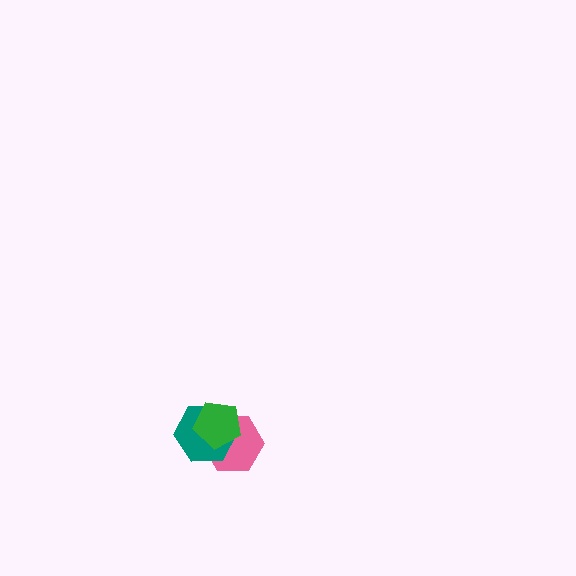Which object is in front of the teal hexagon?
The green pentagon is in front of the teal hexagon.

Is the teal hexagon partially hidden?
Yes, it is partially covered by another shape.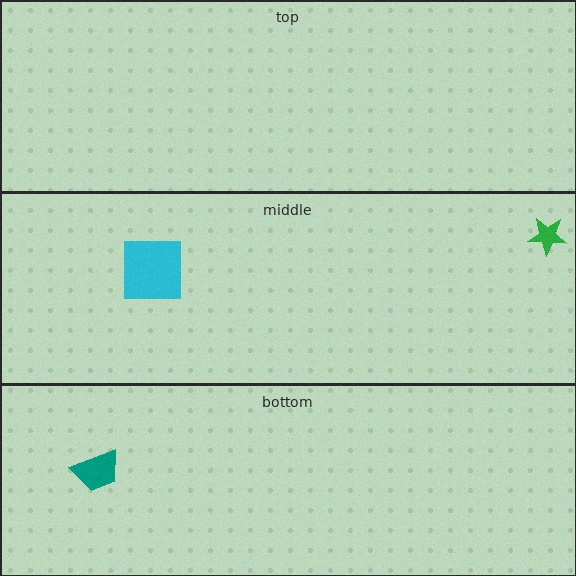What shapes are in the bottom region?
The teal trapezoid.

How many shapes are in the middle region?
2.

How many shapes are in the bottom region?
1.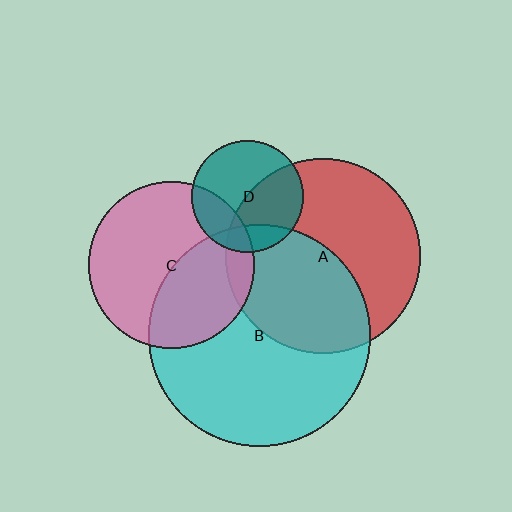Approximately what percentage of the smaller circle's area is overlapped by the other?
Approximately 10%.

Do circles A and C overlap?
Yes.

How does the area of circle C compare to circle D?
Approximately 2.2 times.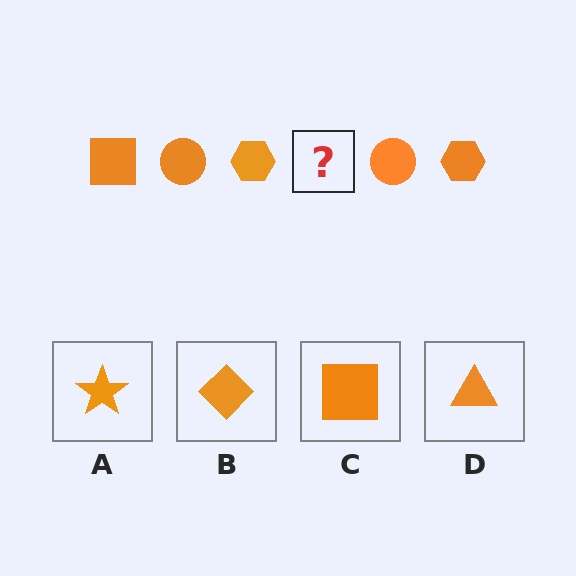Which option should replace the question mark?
Option C.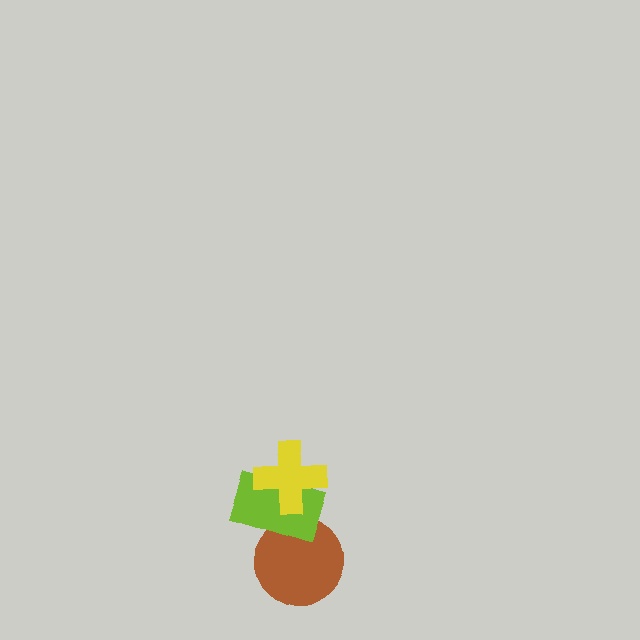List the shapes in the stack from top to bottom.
From top to bottom: the yellow cross, the lime rectangle, the brown circle.